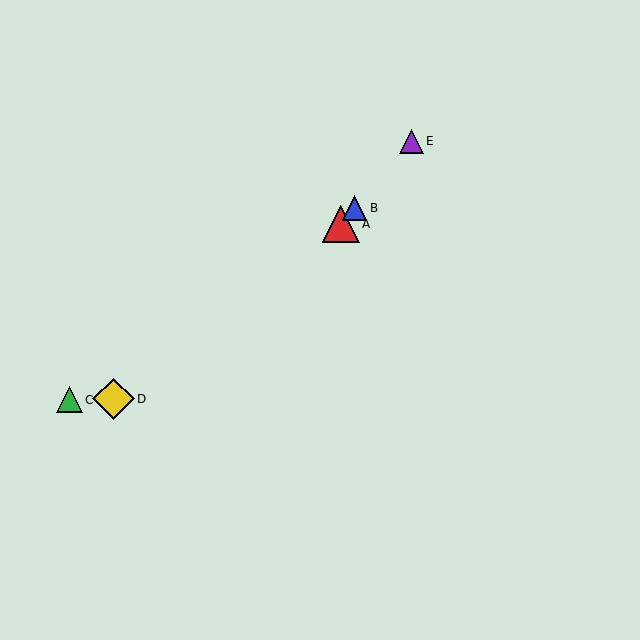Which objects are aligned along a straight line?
Objects A, B, E are aligned along a straight line.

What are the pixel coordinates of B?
Object B is at (354, 208).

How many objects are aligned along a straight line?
3 objects (A, B, E) are aligned along a straight line.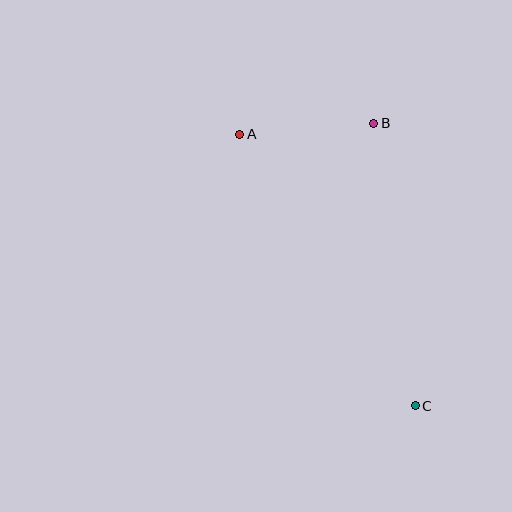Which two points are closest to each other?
Points A and B are closest to each other.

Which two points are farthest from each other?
Points A and C are farthest from each other.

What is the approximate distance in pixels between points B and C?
The distance between B and C is approximately 285 pixels.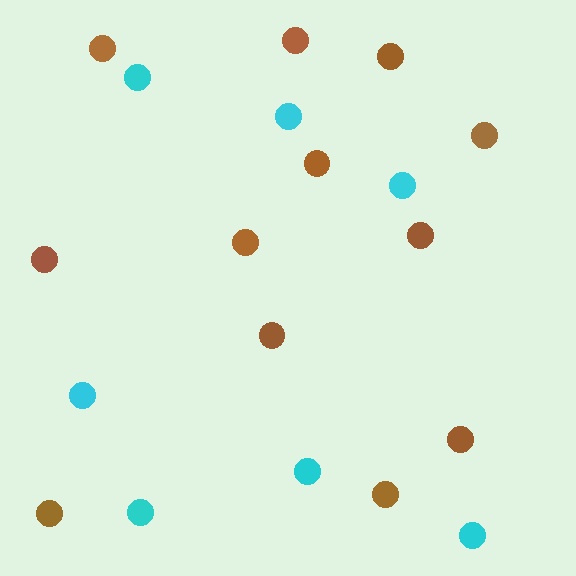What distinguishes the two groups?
There are 2 groups: one group of cyan circles (7) and one group of brown circles (12).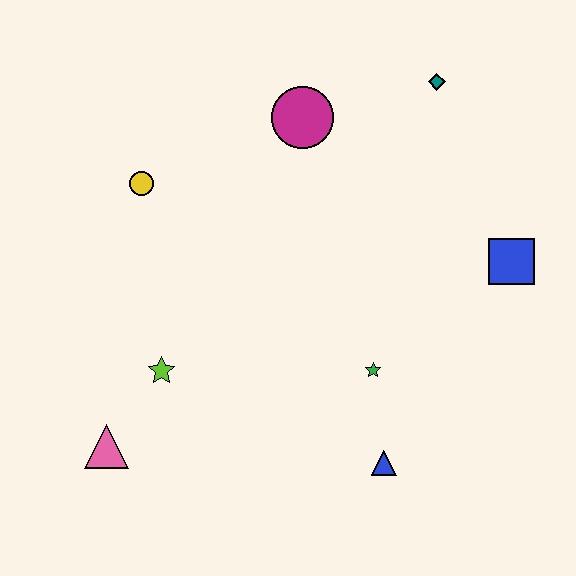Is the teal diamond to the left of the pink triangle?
No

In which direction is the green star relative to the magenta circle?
The green star is below the magenta circle.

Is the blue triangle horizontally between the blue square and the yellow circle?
Yes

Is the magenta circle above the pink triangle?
Yes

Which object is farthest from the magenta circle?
The pink triangle is farthest from the magenta circle.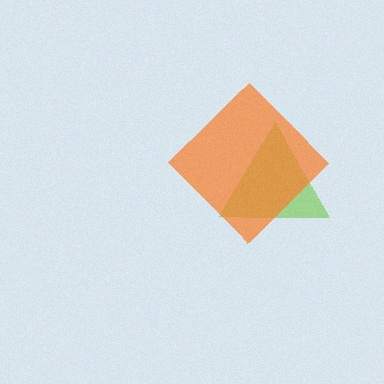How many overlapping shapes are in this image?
There are 2 overlapping shapes in the image.